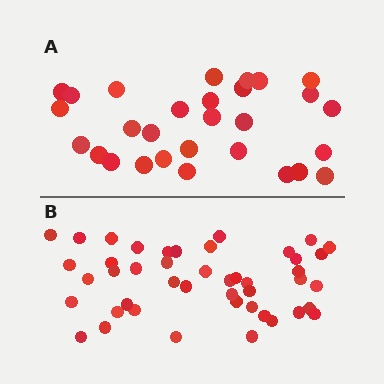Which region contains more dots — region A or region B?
Region B (the bottom region) has more dots.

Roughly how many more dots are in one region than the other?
Region B has approximately 15 more dots than region A.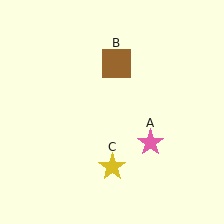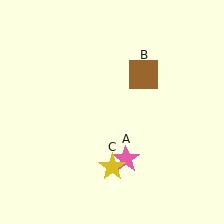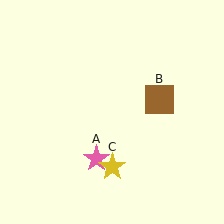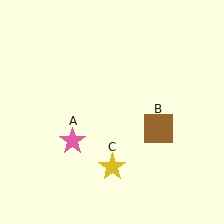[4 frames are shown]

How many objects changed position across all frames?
2 objects changed position: pink star (object A), brown square (object B).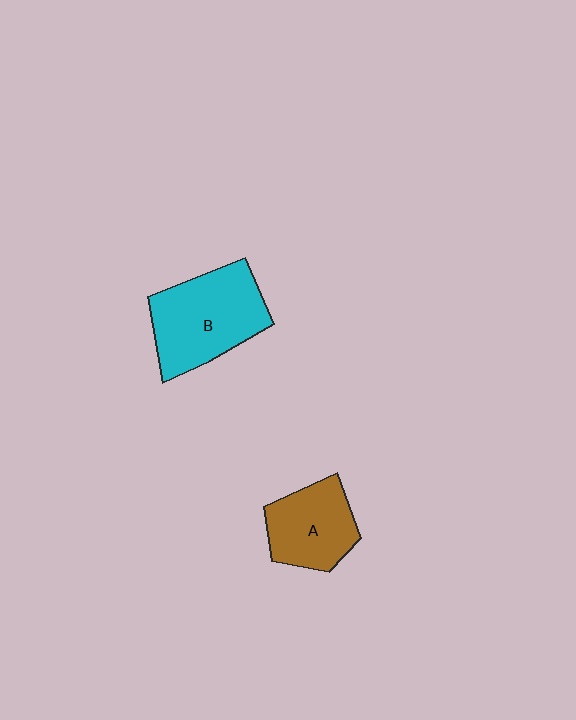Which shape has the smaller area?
Shape A (brown).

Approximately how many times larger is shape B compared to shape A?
Approximately 1.4 times.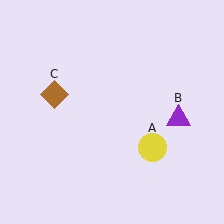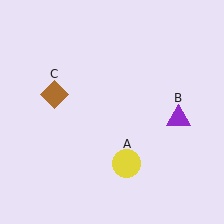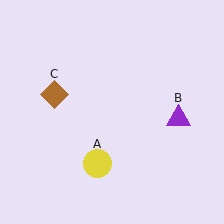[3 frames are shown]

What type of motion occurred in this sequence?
The yellow circle (object A) rotated clockwise around the center of the scene.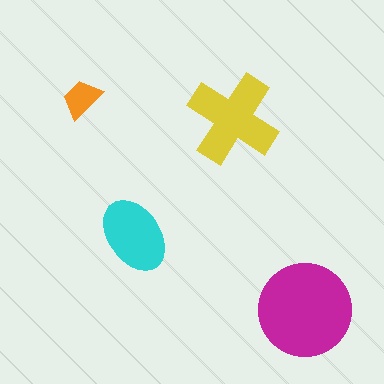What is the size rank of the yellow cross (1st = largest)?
2nd.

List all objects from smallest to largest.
The orange trapezoid, the cyan ellipse, the yellow cross, the magenta circle.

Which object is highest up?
The orange trapezoid is topmost.